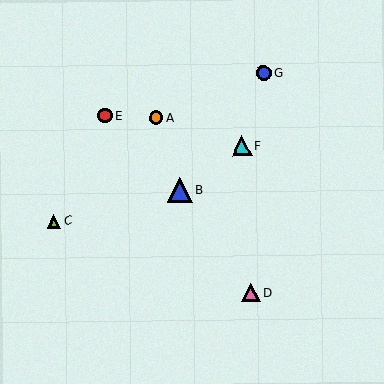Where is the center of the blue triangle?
The center of the blue triangle is at (180, 190).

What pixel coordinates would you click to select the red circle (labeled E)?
Click at (105, 116) to select the red circle E.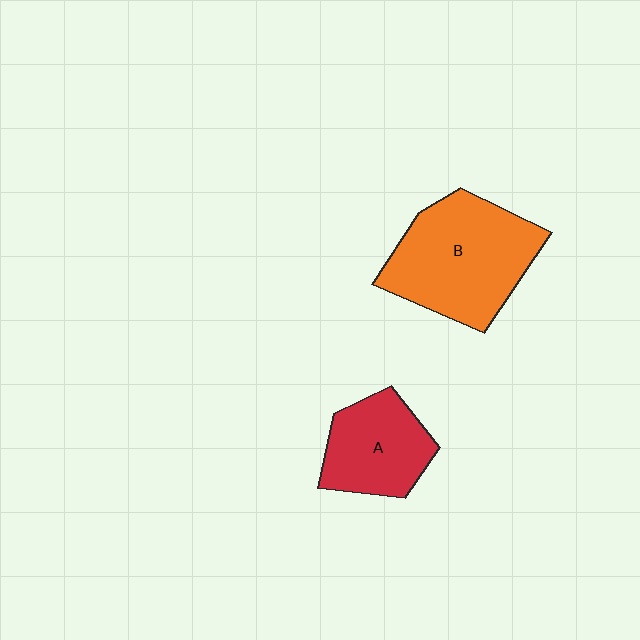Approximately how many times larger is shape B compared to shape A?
Approximately 1.6 times.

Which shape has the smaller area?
Shape A (red).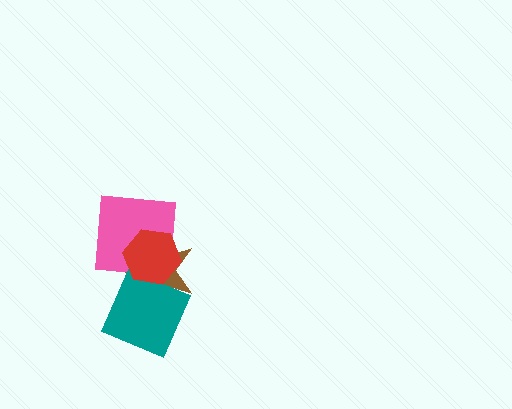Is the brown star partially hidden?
Yes, it is partially covered by another shape.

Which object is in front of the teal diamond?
The red hexagon is in front of the teal diamond.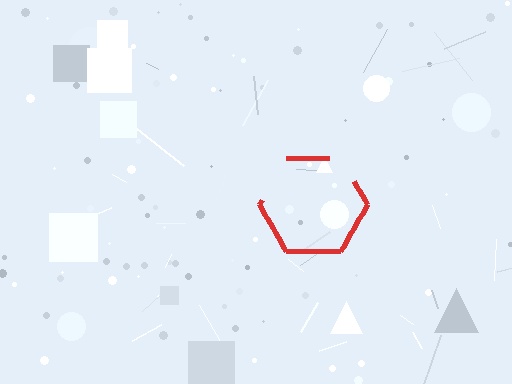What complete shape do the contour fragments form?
The contour fragments form a hexagon.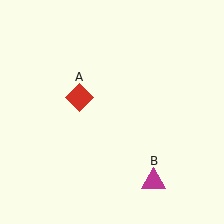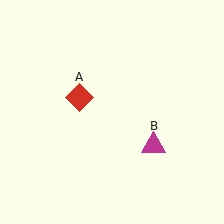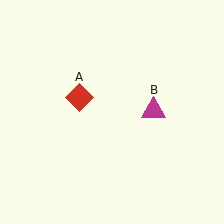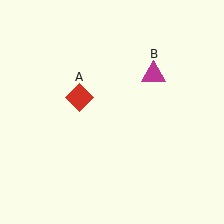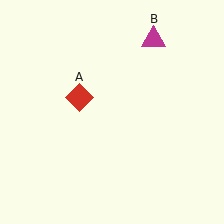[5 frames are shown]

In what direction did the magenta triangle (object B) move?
The magenta triangle (object B) moved up.